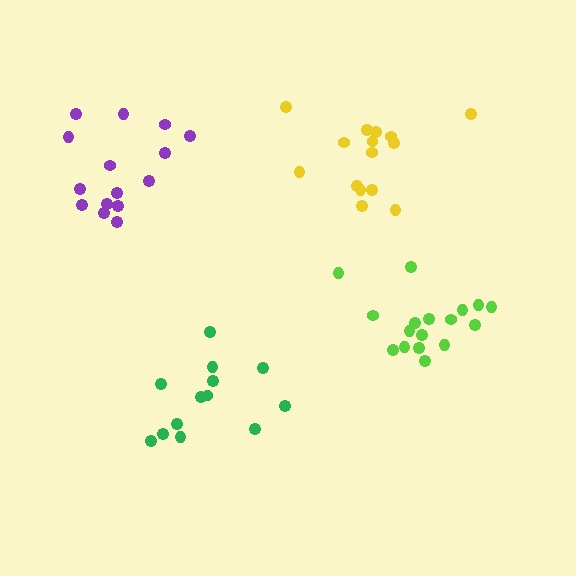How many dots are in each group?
Group 1: 15 dots, Group 2: 17 dots, Group 3: 15 dots, Group 4: 13 dots (60 total).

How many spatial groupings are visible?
There are 4 spatial groupings.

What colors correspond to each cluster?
The clusters are colored: yellow, lime, purple, green.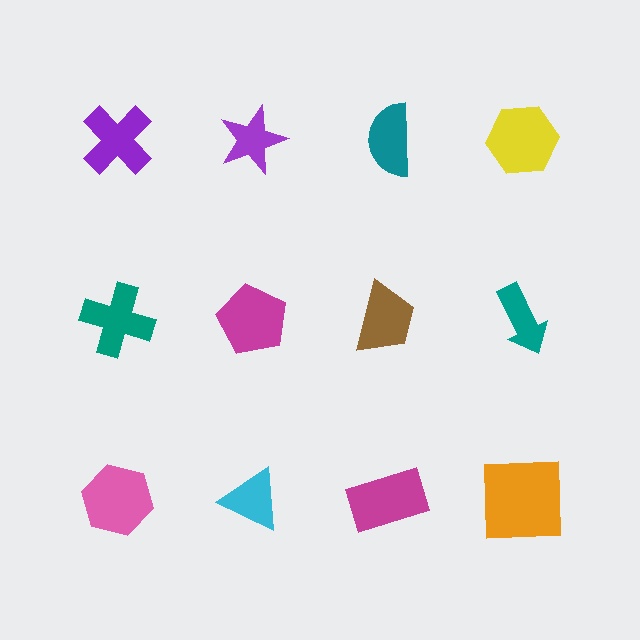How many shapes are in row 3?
4 shapes.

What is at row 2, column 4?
A teal arrow.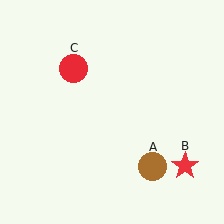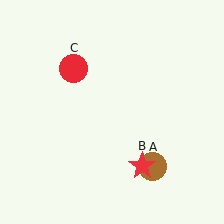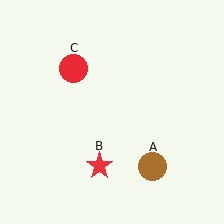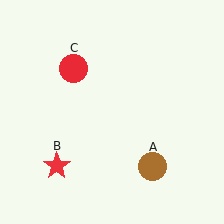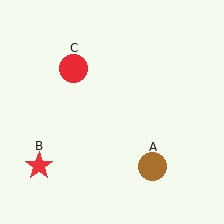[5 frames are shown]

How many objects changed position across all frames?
1 object changed position: red star (object B).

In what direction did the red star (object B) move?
The red star (object B) moved left.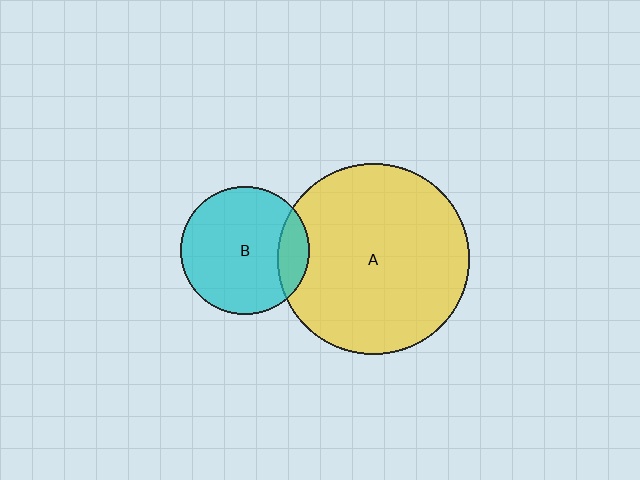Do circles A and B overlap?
Yes.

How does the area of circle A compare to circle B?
Approximately 2.2 times.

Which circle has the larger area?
Circle A (yellow).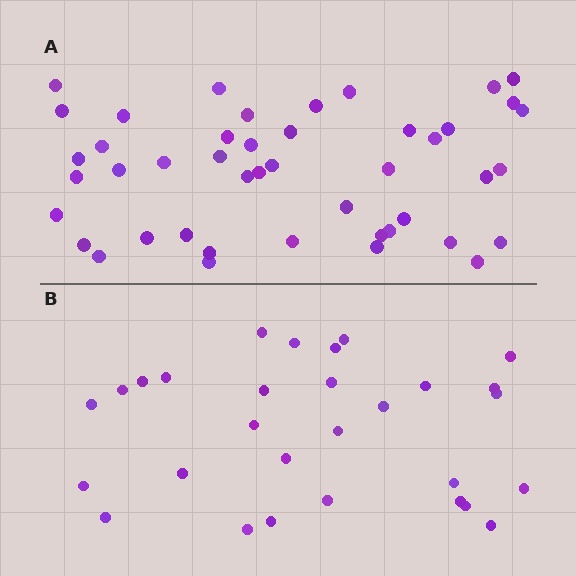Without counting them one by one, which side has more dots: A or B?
Region A (the top region) has more dots.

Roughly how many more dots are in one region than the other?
Region A has approximately 15 more dots than region B.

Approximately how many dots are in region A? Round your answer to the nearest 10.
About 40 dots. (The exact count is 45, which rounds to 40.)